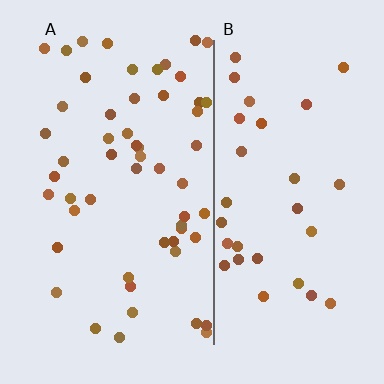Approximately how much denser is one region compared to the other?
Approximately 1.7× — region A over region B.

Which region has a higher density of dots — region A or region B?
A (the left).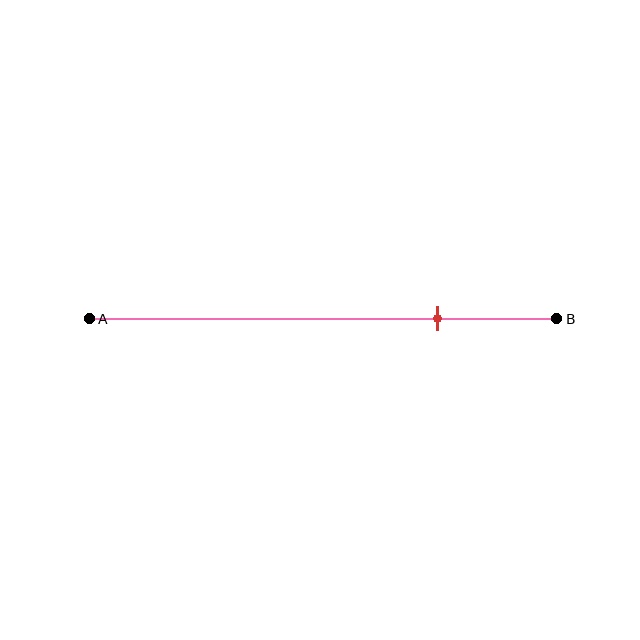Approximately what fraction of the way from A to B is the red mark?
The red mark is approximately 75% of the way from A to B.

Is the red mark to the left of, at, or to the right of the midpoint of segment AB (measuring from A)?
The red mark is to the right of the midpoint of segment AB.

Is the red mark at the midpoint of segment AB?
No, the mark is at about 75% from A, not at the 50% midpoint.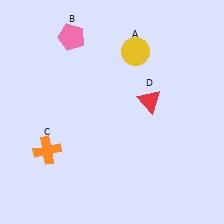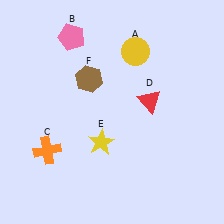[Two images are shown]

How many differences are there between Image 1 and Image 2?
There are 2 differences between the two images.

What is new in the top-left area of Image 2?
A brown hexagon (F) was added in the top-left area of Image 2.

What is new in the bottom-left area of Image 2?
A yellow star (E) was added in the bottom-left area of Image 2.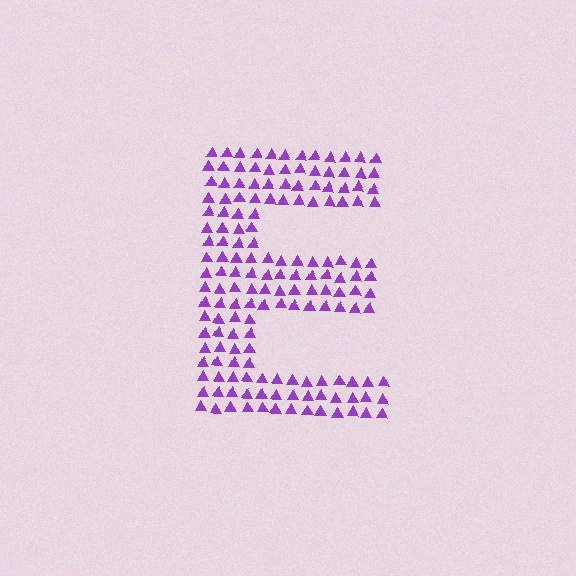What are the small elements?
The small elements are triangles.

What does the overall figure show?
The overall figure shows the letter E.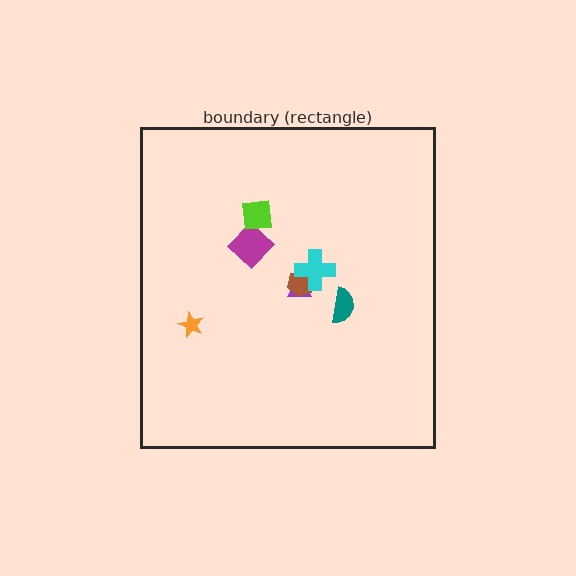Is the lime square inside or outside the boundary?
Inside.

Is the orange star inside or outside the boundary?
Inside.